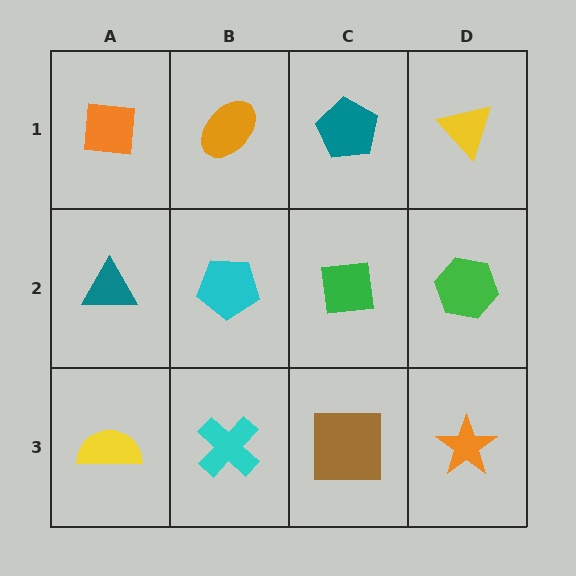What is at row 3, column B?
A cyan cross.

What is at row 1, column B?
An orange ellipse.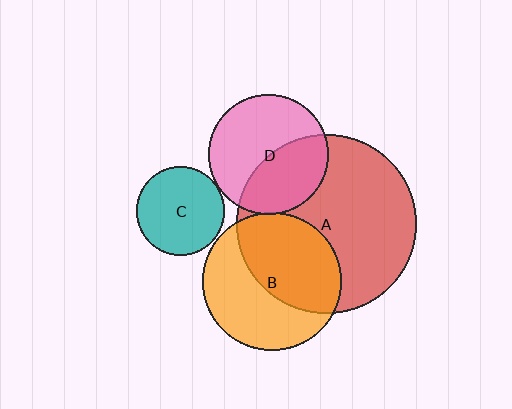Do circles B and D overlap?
Yes.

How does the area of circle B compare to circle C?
Approximately 2.4 times.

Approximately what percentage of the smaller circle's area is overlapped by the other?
Approximately 5%.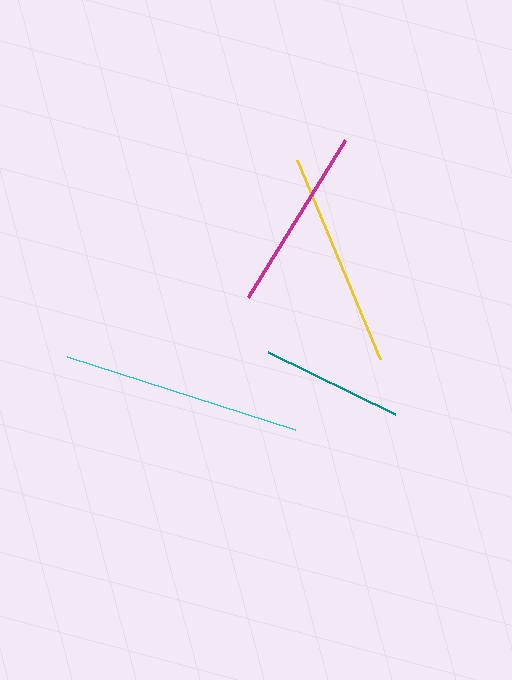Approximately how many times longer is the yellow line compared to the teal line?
The yellow line is approximately 1.5 times the length of the teal line.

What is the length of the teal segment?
The teal segment is approximately 142 pixels long.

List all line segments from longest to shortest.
From longest to shortest: cyan, yellow, magenta, teal.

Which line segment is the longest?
The cyan line is the longest at approximately 240 pixels.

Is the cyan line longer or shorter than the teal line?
The cyan line is longer than the teal line.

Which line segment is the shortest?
The teal line is the shortest at approximately 142 pixels.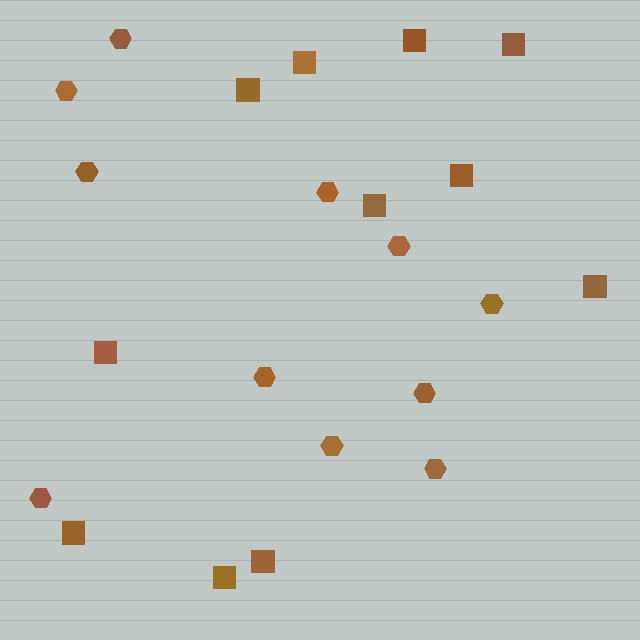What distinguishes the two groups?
There are 2 groups: one group of squares (11) and one group of hexagons (11).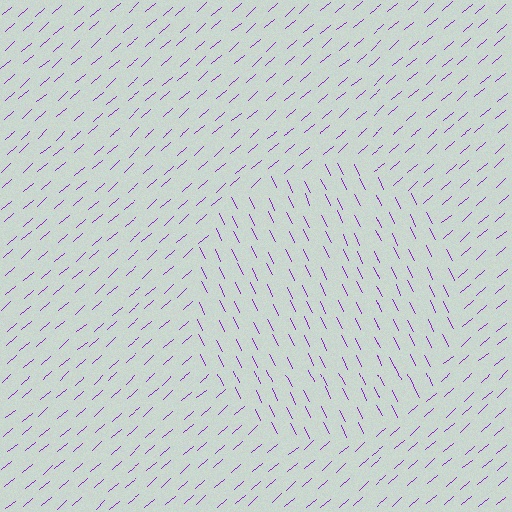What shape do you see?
I see a circle.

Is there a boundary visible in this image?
Yes, there is a texture boundary formed by a change in line orientation.